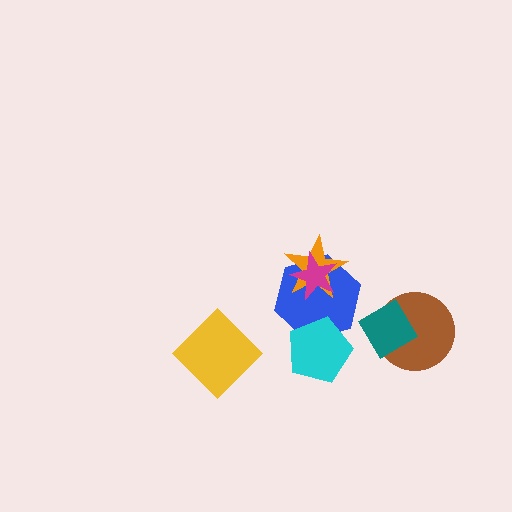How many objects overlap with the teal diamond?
1 object overlaps with the teal diamond.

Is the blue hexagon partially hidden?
Yes, it is partially covered by another shape.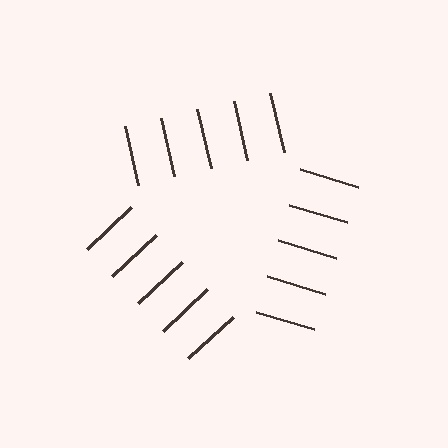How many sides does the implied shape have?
3 sides — the line-ends trace a triangle.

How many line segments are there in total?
15 — 5 along each of the 3 edges.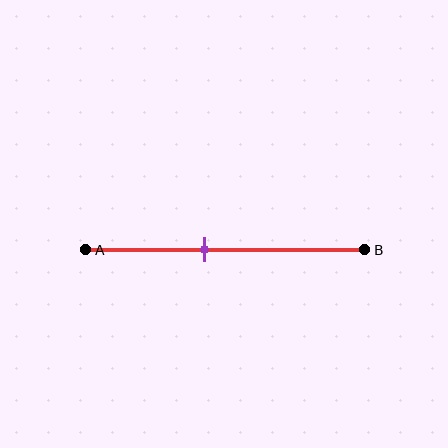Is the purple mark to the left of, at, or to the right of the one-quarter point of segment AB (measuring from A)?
The purple mark is to the right of the one-quarter point of segment AB.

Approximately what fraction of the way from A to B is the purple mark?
The purple mark is approximately 40% of the way from A to B.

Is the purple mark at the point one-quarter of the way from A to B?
No, the mark is at about 40% from A, not at the 25% one-quarter point.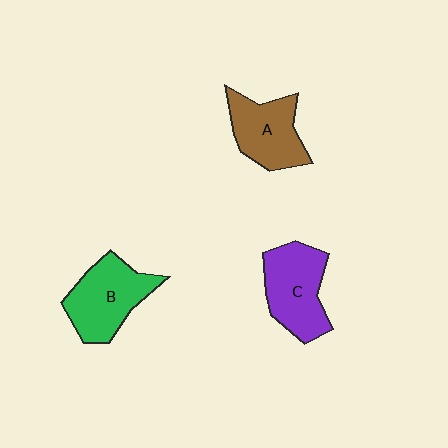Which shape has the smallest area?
Shape A (brown).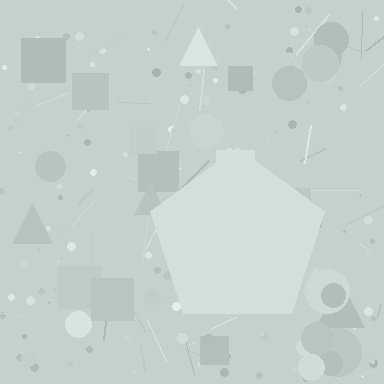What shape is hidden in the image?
A pentagon is hidden in the image.